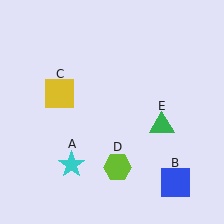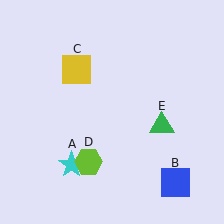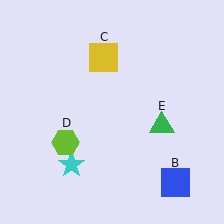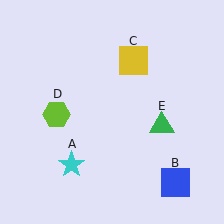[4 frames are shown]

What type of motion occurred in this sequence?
The yellow square (object C), lime hexagon (object D) rotated clockwise around the center of the scene.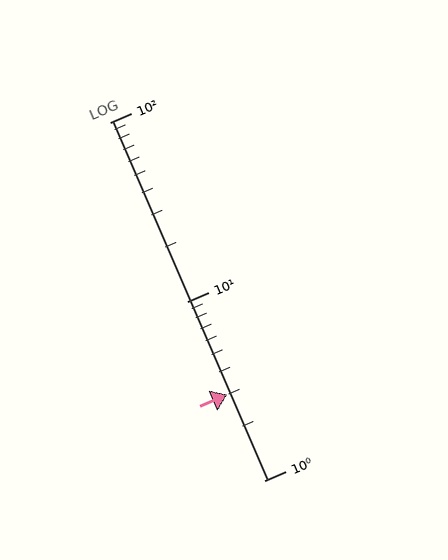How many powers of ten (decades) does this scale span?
The scale spans 2 decades, from 1 to 100.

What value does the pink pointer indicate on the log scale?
The pointer indicates approximately 3.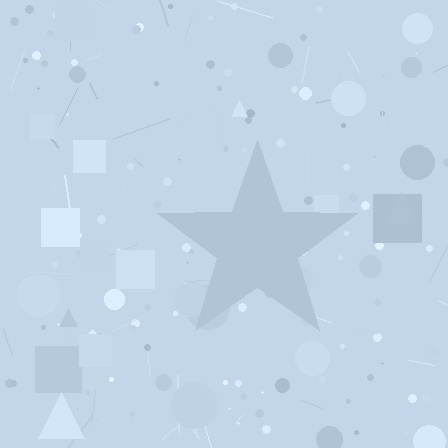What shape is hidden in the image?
A star is hidden in the image.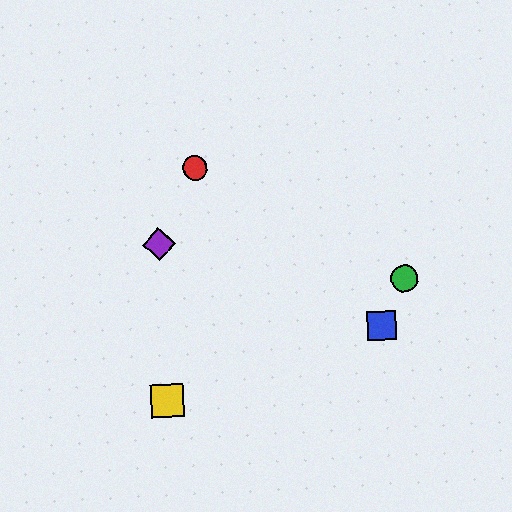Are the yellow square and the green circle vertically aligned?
No, the yellow square is at x≈167 and the green circle is at x≈405.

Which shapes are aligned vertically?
The yellow square, the purple diamond are aligned vertically.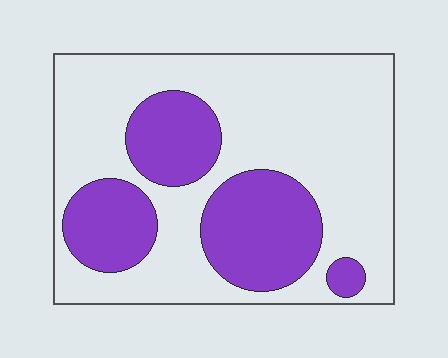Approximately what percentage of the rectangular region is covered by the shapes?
Approximately 30%.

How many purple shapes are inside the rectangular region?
4.